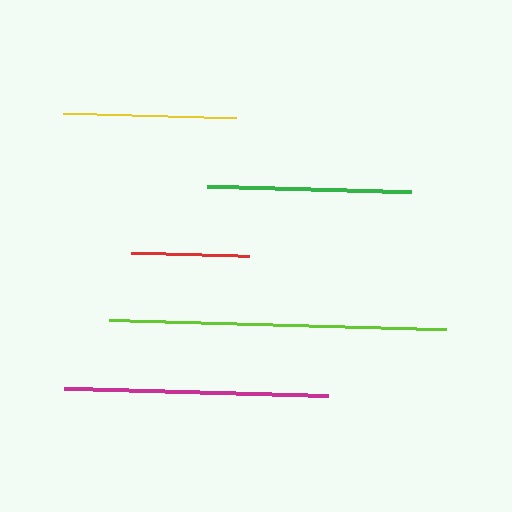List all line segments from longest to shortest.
From longest to shortest: lime, magenta, green, yellow, red.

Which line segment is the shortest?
The red line is the shortest at approximately 118 pixels.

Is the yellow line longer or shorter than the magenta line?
The magenta line is longer than the yellow line.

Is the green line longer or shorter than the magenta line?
The magenta line is longer than the green line.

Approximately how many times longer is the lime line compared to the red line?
The lime line is approximately 2.9 times the length of the red line.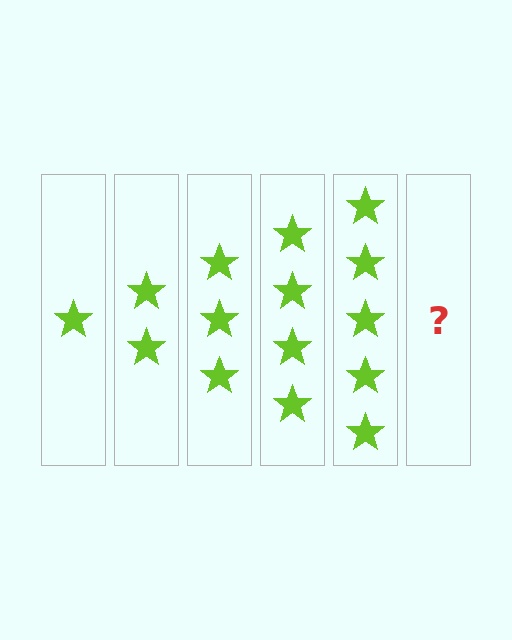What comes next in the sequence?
The next element should be 6 stars.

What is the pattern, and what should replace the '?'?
The pattern is that each step adds one more star. The '?' should be 6 stars.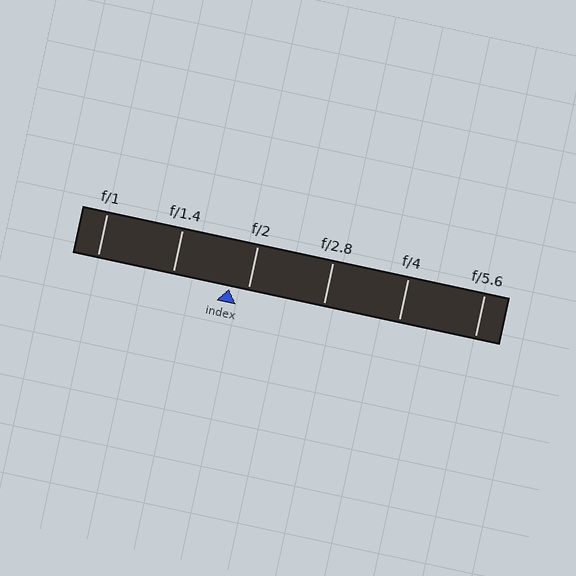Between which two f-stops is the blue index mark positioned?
The index mark is between f/1.4 and f/2.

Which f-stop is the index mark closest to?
The index mark is closest to f/2.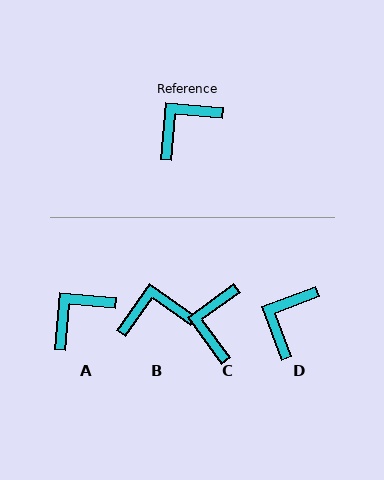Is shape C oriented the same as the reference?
No, it is off by about 41 degrees.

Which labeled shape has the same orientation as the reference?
A.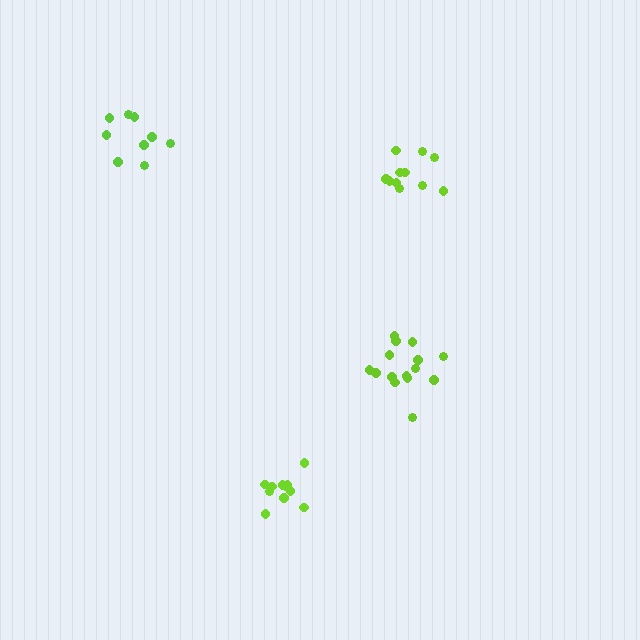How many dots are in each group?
Group 1: 9 dots, Group 2: 11 dots, Group 3: 15 dots, Group 4: 11 dots (46 total).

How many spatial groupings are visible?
There are 4 spatial groupings.